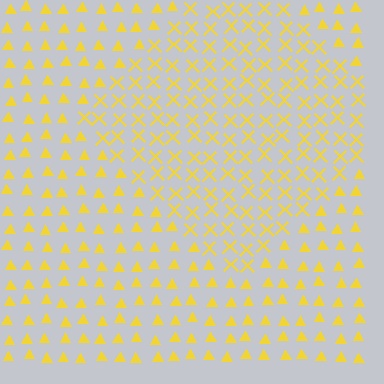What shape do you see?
I see a diamond.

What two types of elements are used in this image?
The image uses X marks inside the diamond region and triangles outside it.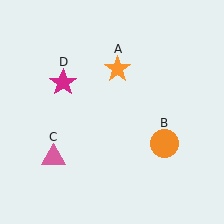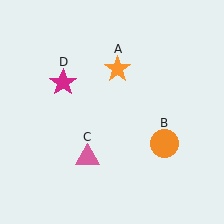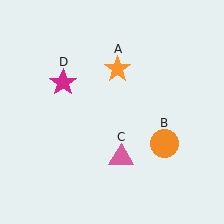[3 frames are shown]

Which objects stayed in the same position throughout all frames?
Orange star (object A) and orange circle (object B) and magenta star (object D) remained stationary.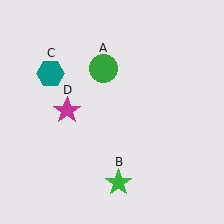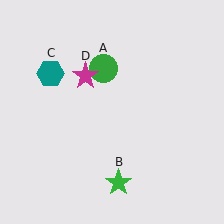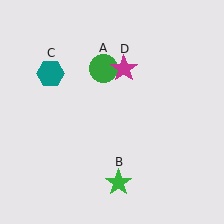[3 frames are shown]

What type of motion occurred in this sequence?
The magenta star (object D) rotated clockwise around the center of the scene.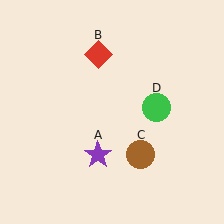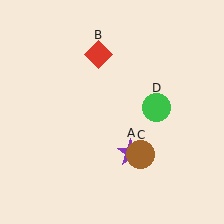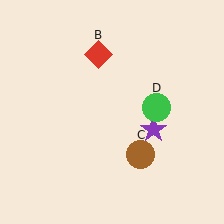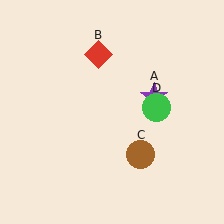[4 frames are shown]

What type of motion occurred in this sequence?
The purple star (object A) rotated counterclockwise around the center of the scene.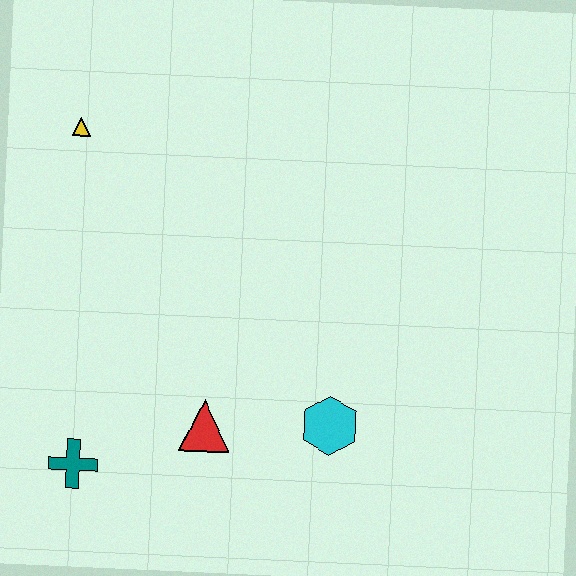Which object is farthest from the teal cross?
The yellow triangle is farthest from the teal cross.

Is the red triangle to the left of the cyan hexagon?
Yes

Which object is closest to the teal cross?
The red triangle is closest to the teal cross.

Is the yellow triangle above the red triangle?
Yes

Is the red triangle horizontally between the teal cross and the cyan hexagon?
Yes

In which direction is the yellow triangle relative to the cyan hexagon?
The yellow triangle is above the cyan hexagon.